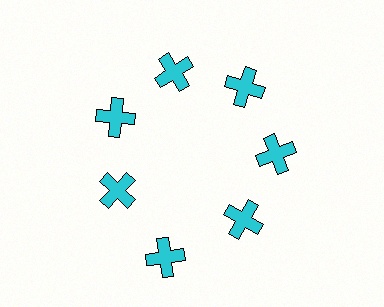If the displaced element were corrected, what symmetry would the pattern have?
It would have 7-fold rotational symmetry — the pattern would map onto itself every 51 degrees.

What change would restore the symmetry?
The symmetry would be restored by moving it inward, back onto the ring so that all 7 crosses sit at equal angles and equal distance from the center.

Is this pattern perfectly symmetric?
No. The 7 cyan crosses are arranged in a ring, but one element near the 6 o'clock position is pushed outward from the center, breaking the 7-fold rotational symmetry.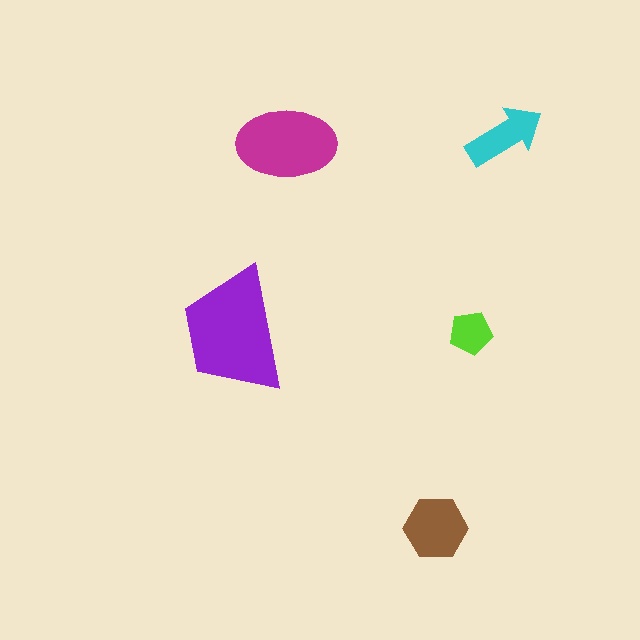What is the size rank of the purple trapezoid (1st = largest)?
1st.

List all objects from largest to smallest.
The purple trapezoid, the magenta ellipse, the brown hexagon, the cyan arrow, the lime pentagon.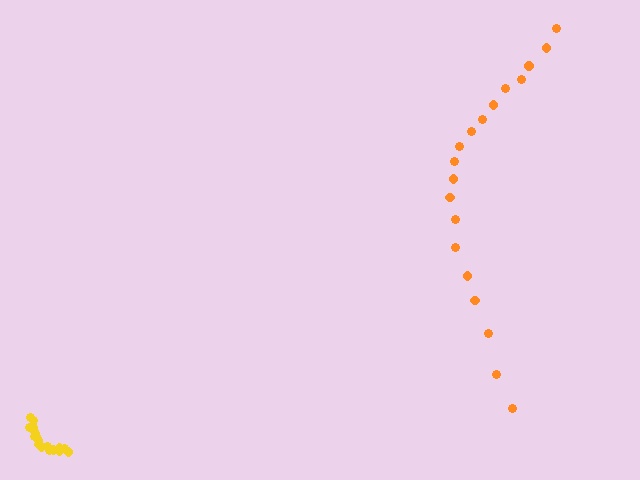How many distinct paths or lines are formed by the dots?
There are 2 distinct paths.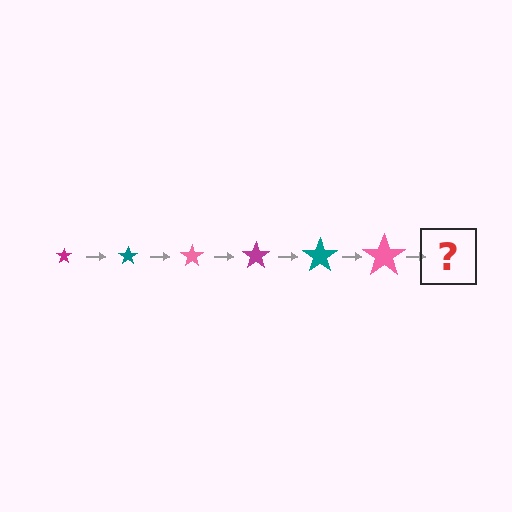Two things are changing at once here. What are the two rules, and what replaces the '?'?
The two rules are that the star grows larger each step and the color cycles through magenta, teal, and pink. The '?' should be a magenta star, larger than the previous one.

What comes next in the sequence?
The next element should be a magenta star, larger than the previous one.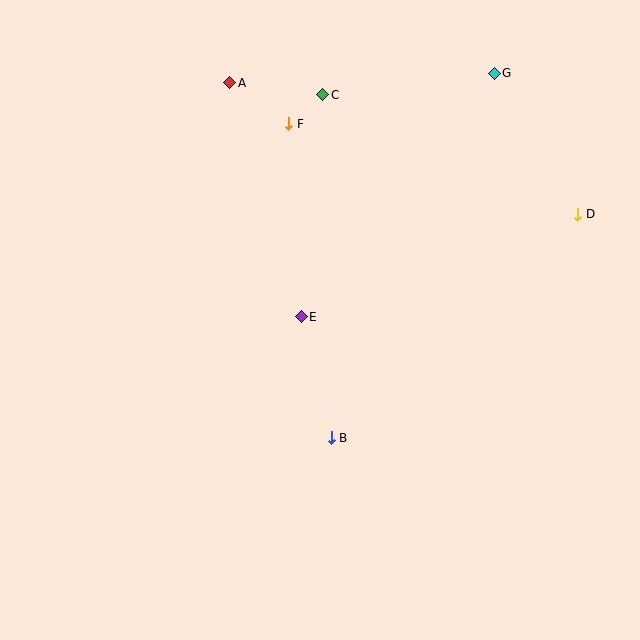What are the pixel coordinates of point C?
Point C is at (323, 95).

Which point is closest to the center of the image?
Point E at (301, 317) is closest to the center.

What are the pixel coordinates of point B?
Point B is at (331, 438).